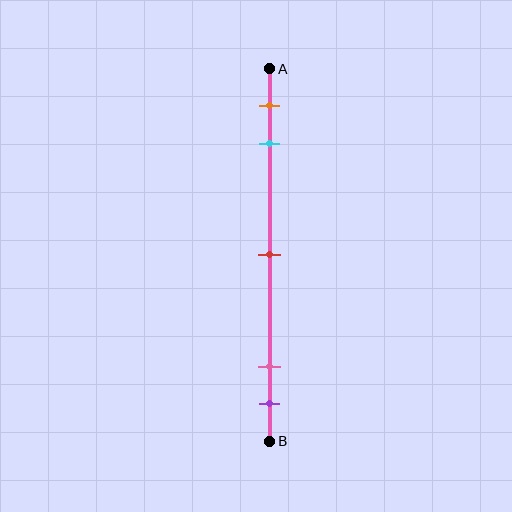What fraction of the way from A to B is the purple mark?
The purple mark is approximately 90% (0.9) of the way from A to B.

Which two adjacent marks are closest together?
The pink and purple marks are the closest adjacent pair.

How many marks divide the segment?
There are 5 marks dividing the segment.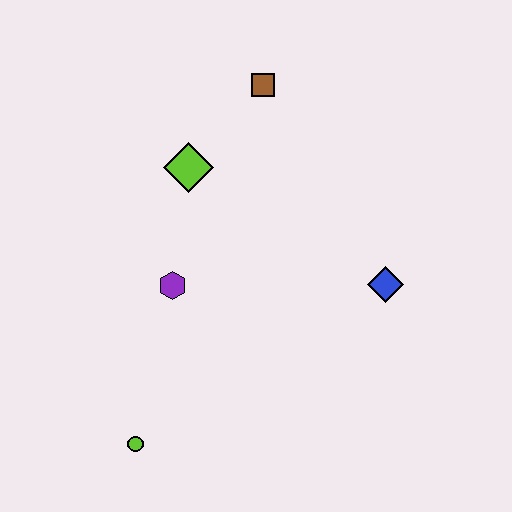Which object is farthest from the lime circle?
The brown square is farthest from the lime circle.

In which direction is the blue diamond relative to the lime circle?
The blue diamond is to the right of the lime circle.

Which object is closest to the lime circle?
The purple hexagon is closest to the lime circle.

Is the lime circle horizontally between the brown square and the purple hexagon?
No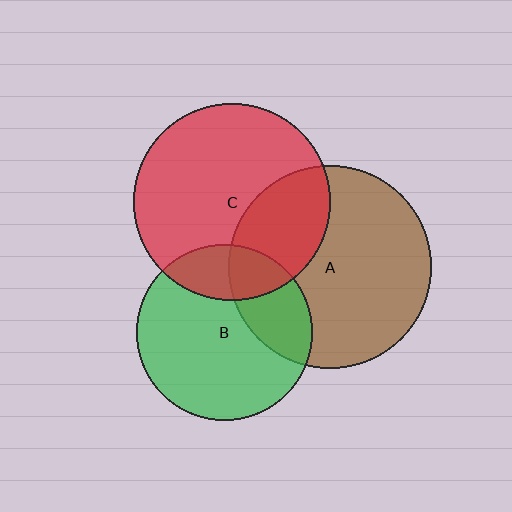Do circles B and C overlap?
Yes.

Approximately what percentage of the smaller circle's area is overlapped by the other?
Approximately 20%.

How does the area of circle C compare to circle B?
Approximately 1.3 times.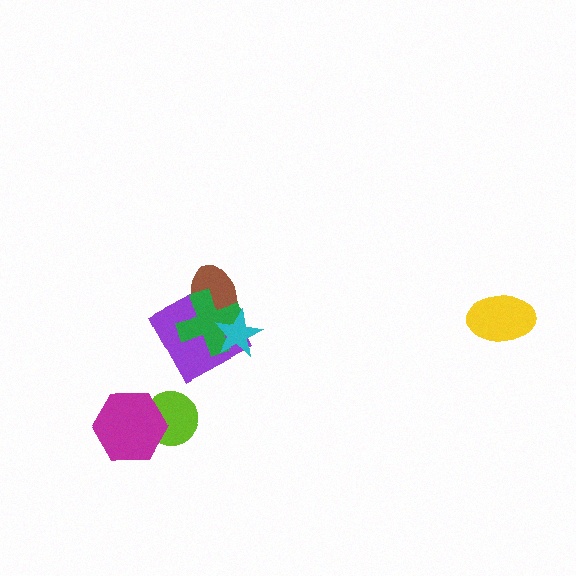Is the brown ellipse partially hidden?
Yes, it is partially covered by another shape.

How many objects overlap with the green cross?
3 objects overlap with the green cross.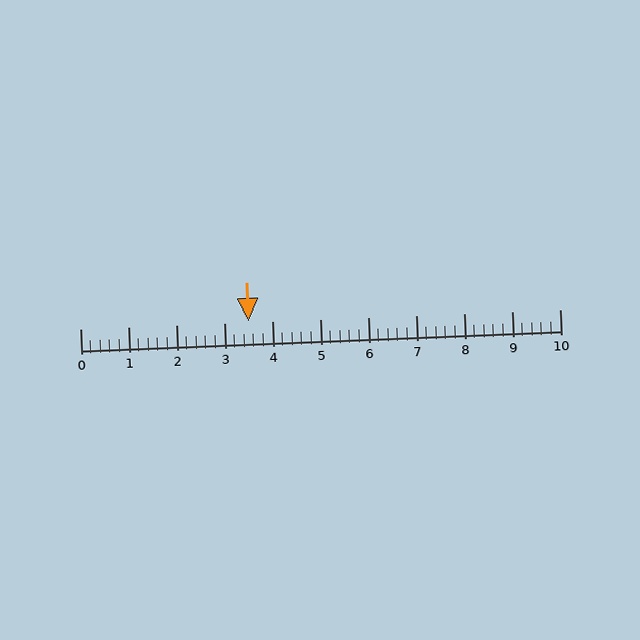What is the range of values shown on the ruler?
The ruler shows values from 0 to 10.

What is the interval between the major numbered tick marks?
The major tick marks are spaced 1 units apart.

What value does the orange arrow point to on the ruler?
The orange arrow points to approximately 3.5.